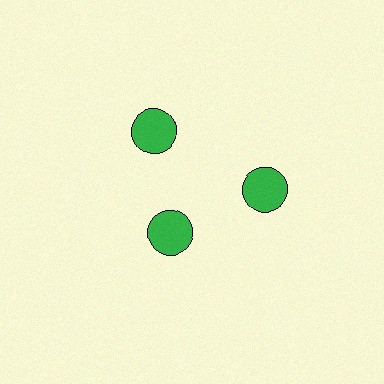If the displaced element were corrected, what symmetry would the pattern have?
It would have 3-fold rotational symmetry — the pattern would map onto itself every 120 degrees.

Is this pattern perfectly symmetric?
No. The 3 green circles are arranged in a ring, but one element near the 7 o'clock position is pulled inward toward the center, breaking the 3-fold rotational symmetry.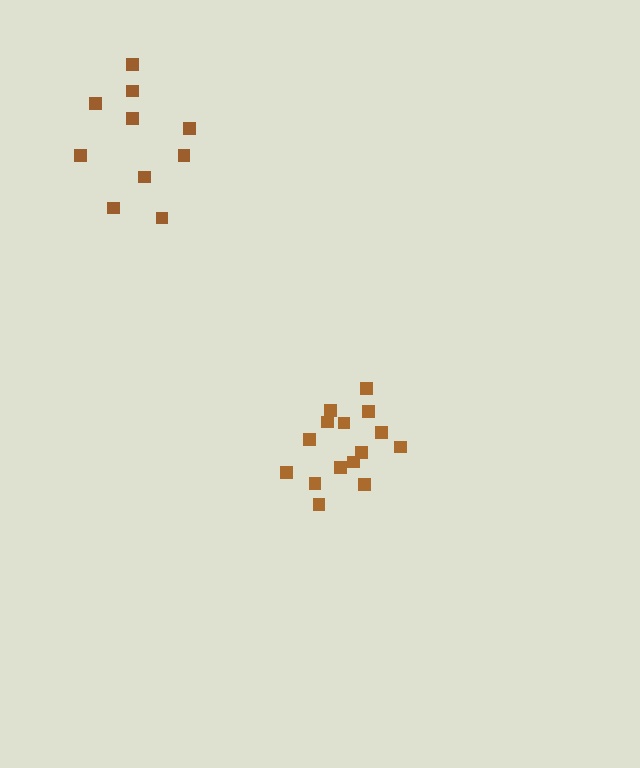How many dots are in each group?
Group 1: 15 dots, Group 2: 10 dots (25 total).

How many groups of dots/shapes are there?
There are 2 groups.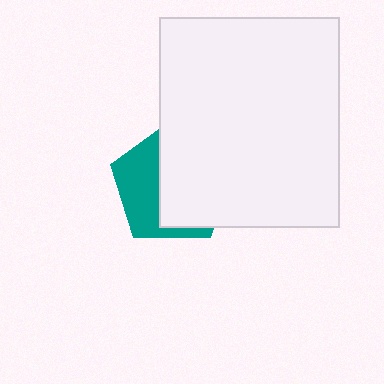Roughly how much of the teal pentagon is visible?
A small part of it is visible (roughly 41%).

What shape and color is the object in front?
The object in front is a white rectangle.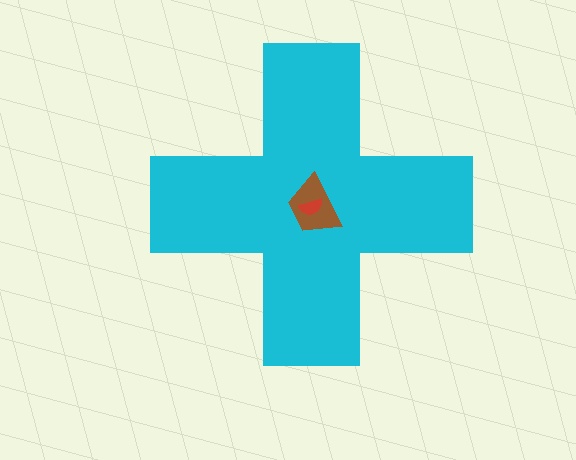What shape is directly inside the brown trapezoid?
The red semicircle.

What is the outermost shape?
The cyan cross.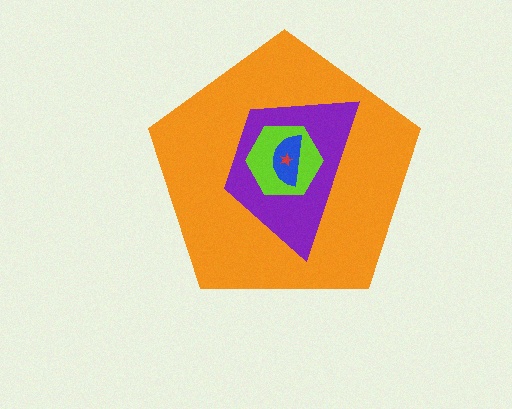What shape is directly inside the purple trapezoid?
The lime hexagon.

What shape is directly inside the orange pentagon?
The purple trapezoid.